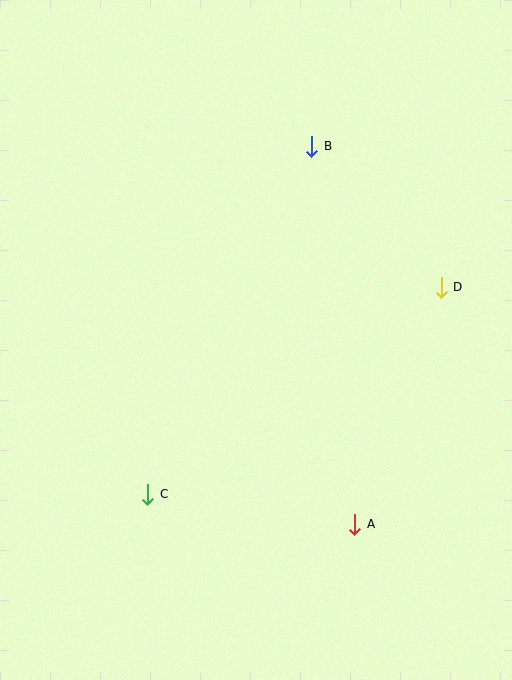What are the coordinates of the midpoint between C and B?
The midpoint between C and B is at (230, 320).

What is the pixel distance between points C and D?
The distance between C and D is 359 pixels.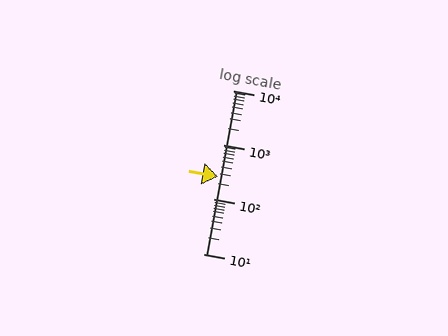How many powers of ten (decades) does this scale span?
The scale spans 3 decades, from 10 to 10000.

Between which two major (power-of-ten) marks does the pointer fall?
The pointer is between 100 and 1000.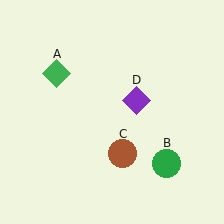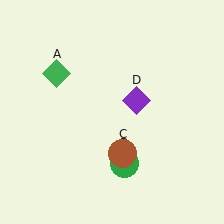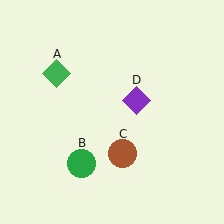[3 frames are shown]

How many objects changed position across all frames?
1 object changed position: green circle (object B).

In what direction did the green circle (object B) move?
The green circle (object B) moved left.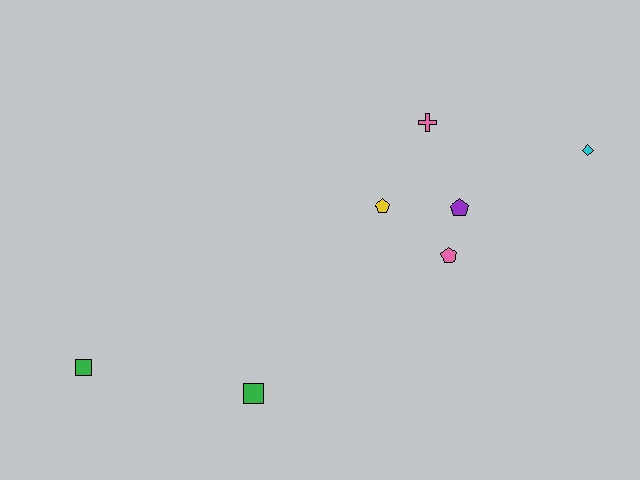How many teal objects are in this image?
There are no teal objects.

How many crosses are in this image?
There is 1 cross.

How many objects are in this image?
There are 7 objects.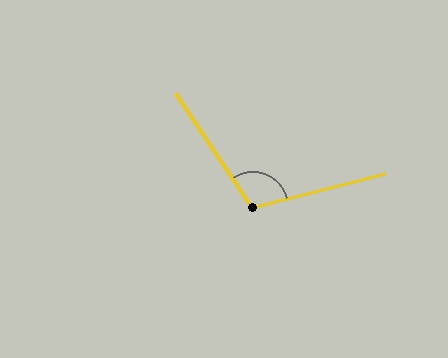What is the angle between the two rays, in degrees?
Approximately 110 degrees.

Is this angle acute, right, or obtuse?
It is obtuse.